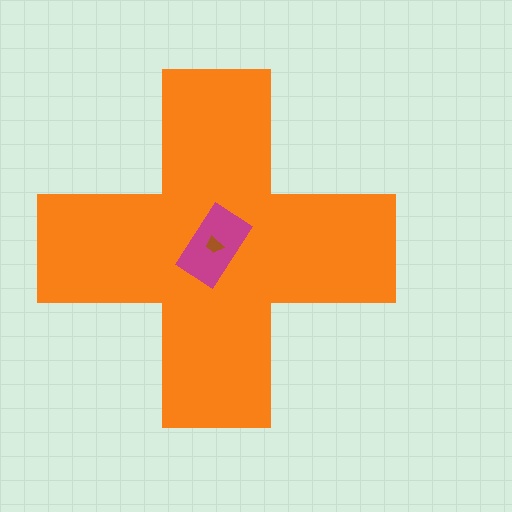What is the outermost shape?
The orange cross.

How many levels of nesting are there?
3.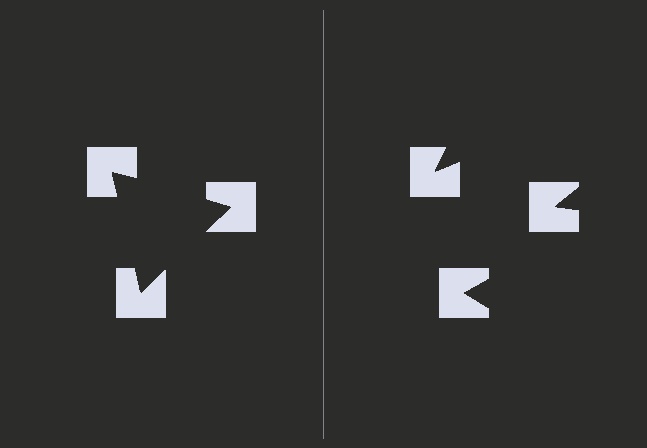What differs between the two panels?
The notched squares are positioned identically on both sides; only the wedge orientations differ. On the left they align to a triangle; on the right they are misaligned.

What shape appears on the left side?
An illusory triangle.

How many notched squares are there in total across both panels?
6 — 3 on each side.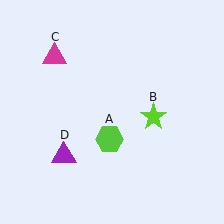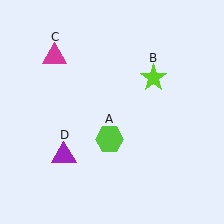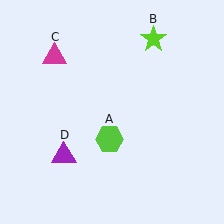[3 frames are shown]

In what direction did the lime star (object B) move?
The lime star (object B) moved up.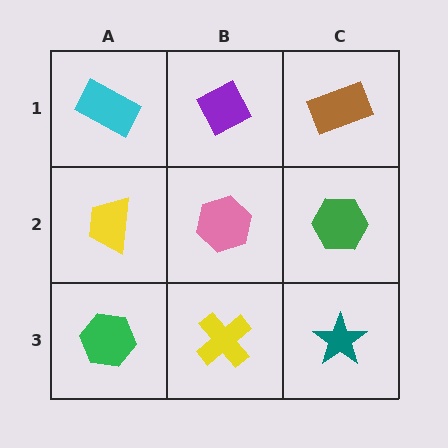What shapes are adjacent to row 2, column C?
A brown rectangle (row 1, column C), a teal star (row 3, column C), a pink hexagon (row 2, column B).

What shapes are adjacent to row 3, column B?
A pink hexagon (row 2, column B), a green hexagon (row 3, column A), a teal star (row 3, column C).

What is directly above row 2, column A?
A cyan rectangle.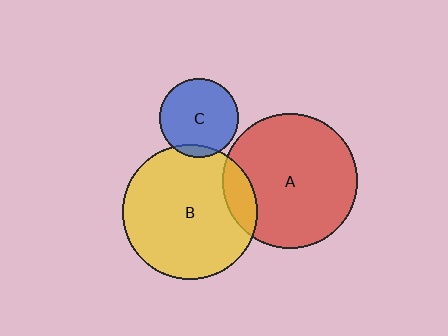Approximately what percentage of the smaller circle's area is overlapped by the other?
Approximately 10%.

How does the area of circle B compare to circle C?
Approximately 2.9 times.